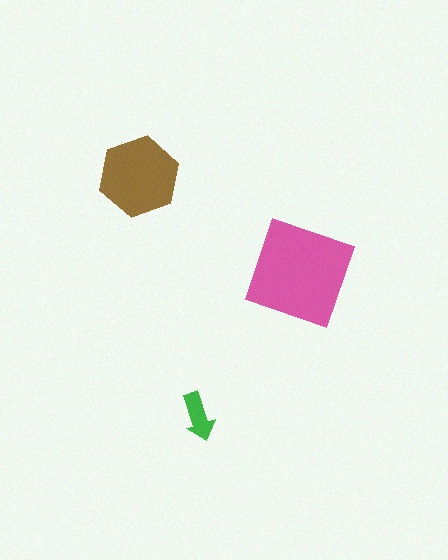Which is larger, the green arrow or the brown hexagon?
The brown hexagon.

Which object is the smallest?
The green arrow.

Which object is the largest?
The pink square.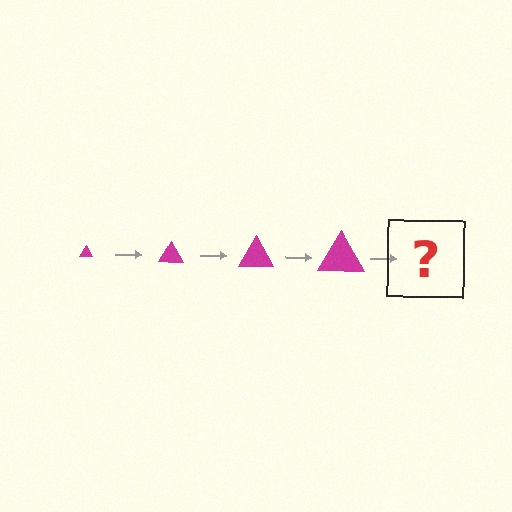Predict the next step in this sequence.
The next step is a magenta triangle, larger than the previous one.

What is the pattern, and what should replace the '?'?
The pattern is that the triangle gets progressively larger each step. The '?' should be a magenta triangle, larger than the previous one.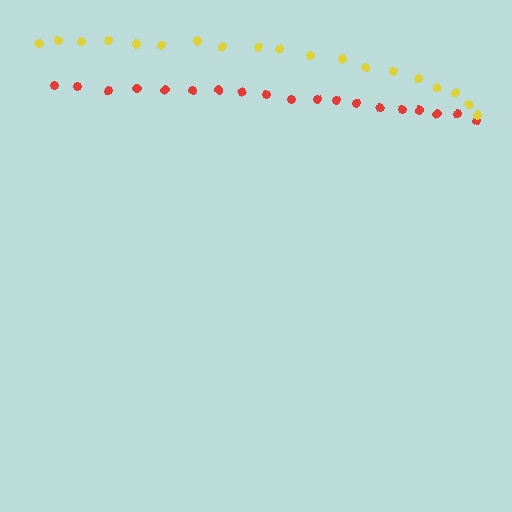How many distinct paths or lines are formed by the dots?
There are 2 distinct paths.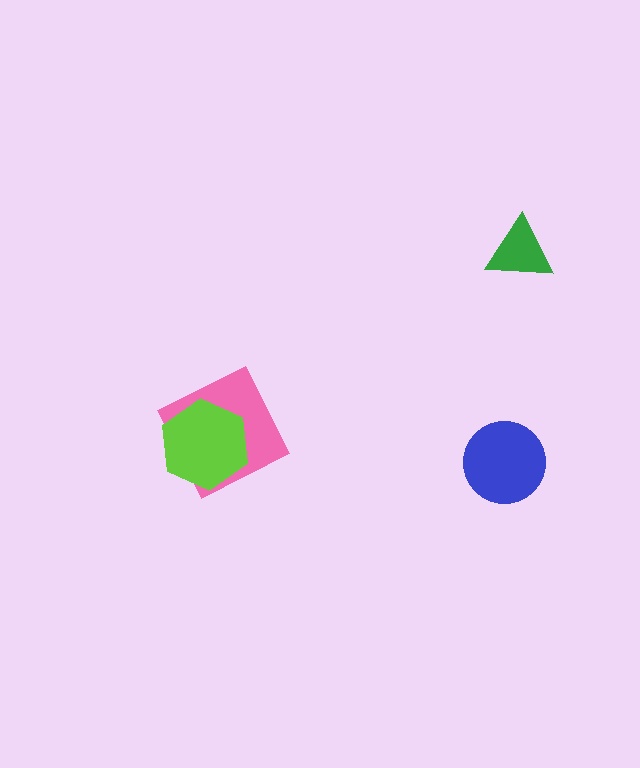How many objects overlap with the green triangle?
0 objects overlap with the green triangle.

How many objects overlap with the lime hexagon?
1 object overlaps with the lime hexagon.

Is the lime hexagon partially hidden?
No, no other shape covers it.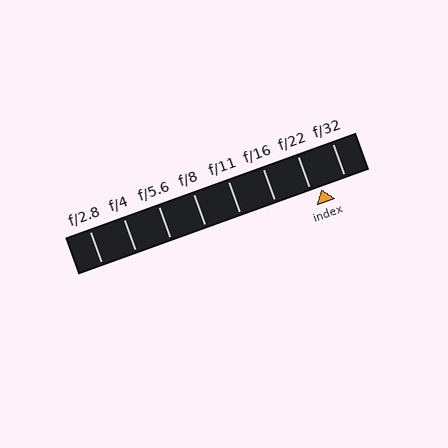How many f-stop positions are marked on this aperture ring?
There are 8 f-stop positions marked.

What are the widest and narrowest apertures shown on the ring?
The widest aperture shown is f/2.8 and the narrowest is f/32.